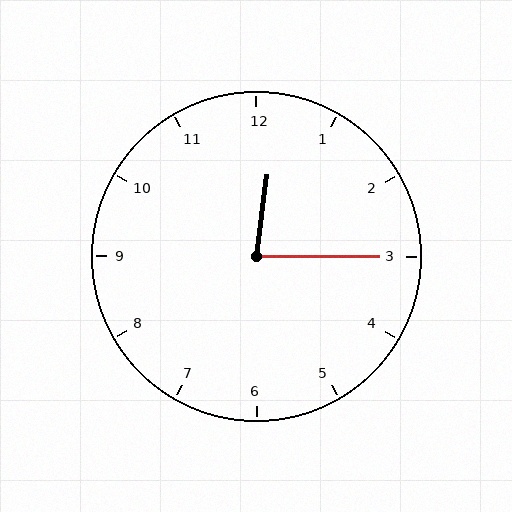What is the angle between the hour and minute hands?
Approximately 82 degrees.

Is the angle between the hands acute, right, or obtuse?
It is acute.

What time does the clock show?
12:15.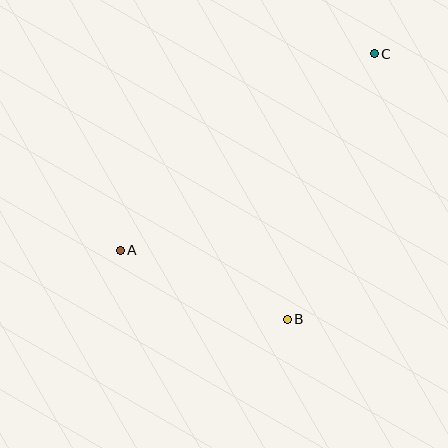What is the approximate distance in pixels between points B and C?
The distance between B and C is approximately 279 pixels.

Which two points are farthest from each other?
Points A and C are farthest from each other.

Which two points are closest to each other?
Points A and B are closest to each other.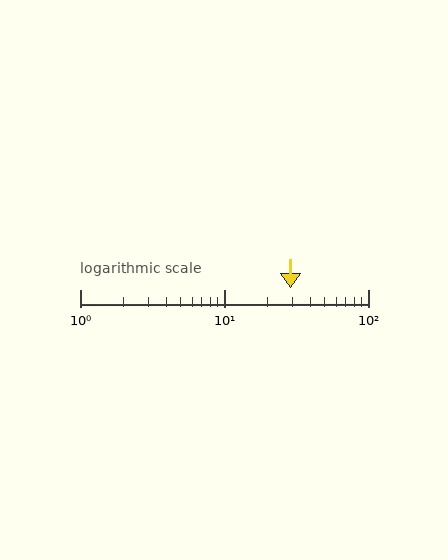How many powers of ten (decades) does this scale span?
The scale spans 2 decades, from 1 to 100.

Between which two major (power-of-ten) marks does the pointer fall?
The pointer is between 10 and 100.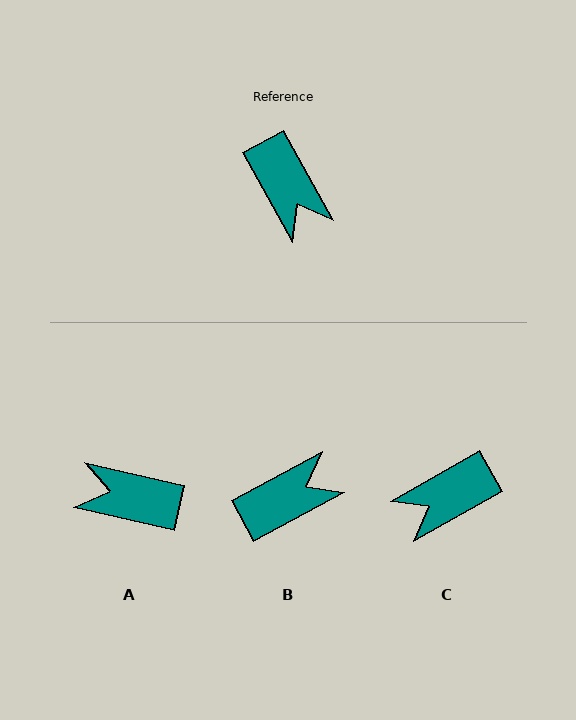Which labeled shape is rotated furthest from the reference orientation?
A, about 132 degrees away.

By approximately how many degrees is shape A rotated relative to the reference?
Approximately 132 degrees clockwise.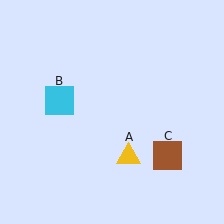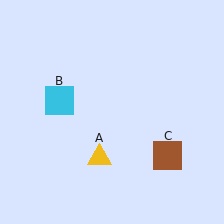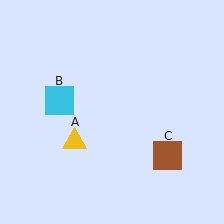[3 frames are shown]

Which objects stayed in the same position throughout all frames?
Cyan square (object B) and brown square (object C) remained stationary.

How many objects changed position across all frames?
1 object changed position: yellow triangle (object A).